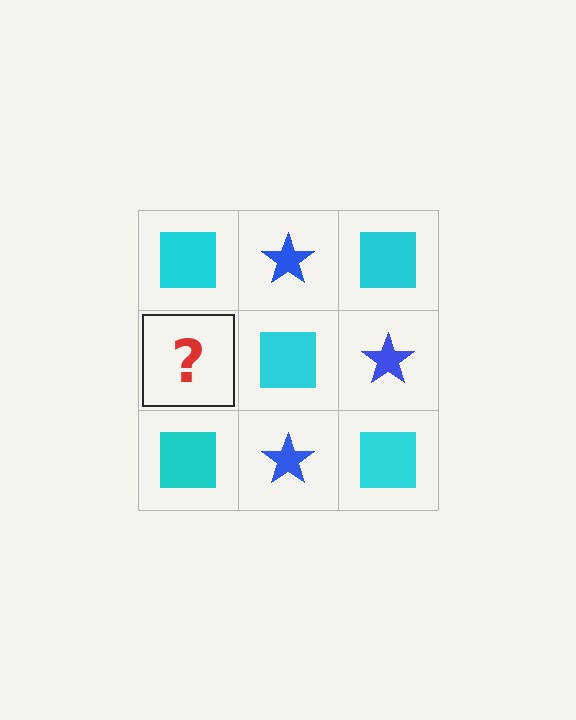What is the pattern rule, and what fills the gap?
The rule is that it alternates cyan square and blue star in a checkerboard pattern. The gap should be filled with a blue star.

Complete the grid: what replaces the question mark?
The question mark should be replaced with a blue star.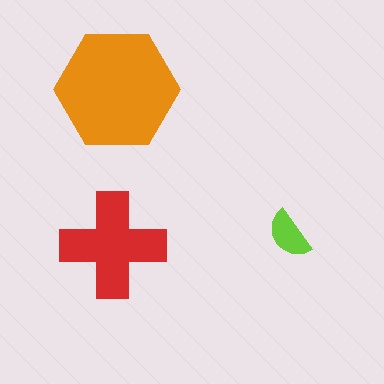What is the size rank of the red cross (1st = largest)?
2nd.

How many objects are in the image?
There are 3 objects in the image.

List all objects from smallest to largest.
The lime semicircle, the red cross, the orange hexagon.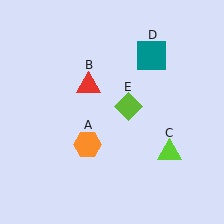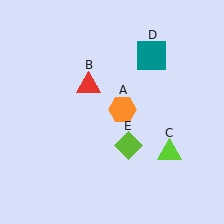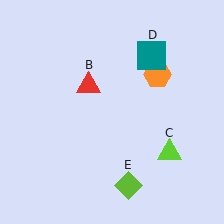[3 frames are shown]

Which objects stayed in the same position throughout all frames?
Red triangle (object B) and lime triangle (object C) and teal square (object D) remained stationary.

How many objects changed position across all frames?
2 objects changed position: orange hexagon (object A), lime diamond (object E).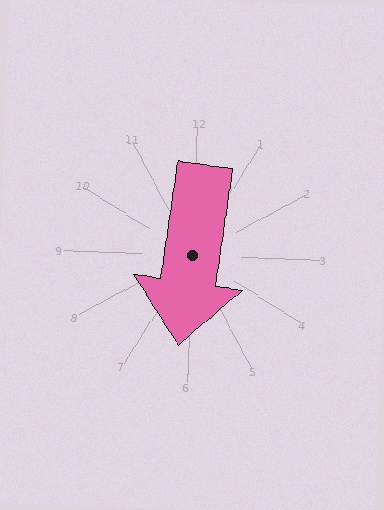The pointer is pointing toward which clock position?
Roughly 6 o'clock.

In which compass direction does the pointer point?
South.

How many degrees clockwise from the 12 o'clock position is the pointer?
Approximately 186 degrees.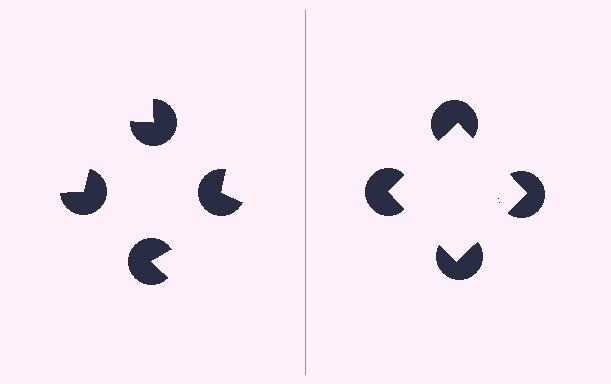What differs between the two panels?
The pac-man discs are positioned identically on both sides; only the wedge orientations differ. On the right they align to a square; on the left they are misaligned.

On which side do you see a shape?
An illusory square appears on the right side. On the left side the wedge cuts are rotated, so no coherent shape forms.